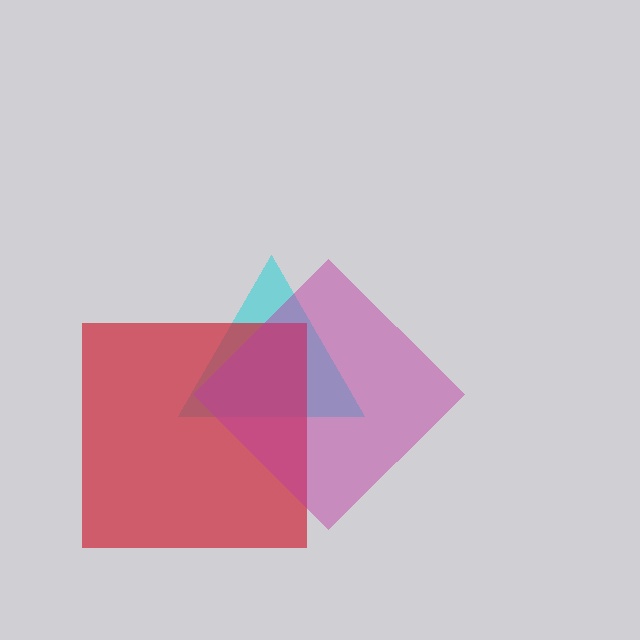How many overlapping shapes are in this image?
There are 3 overlapping shapes in the image.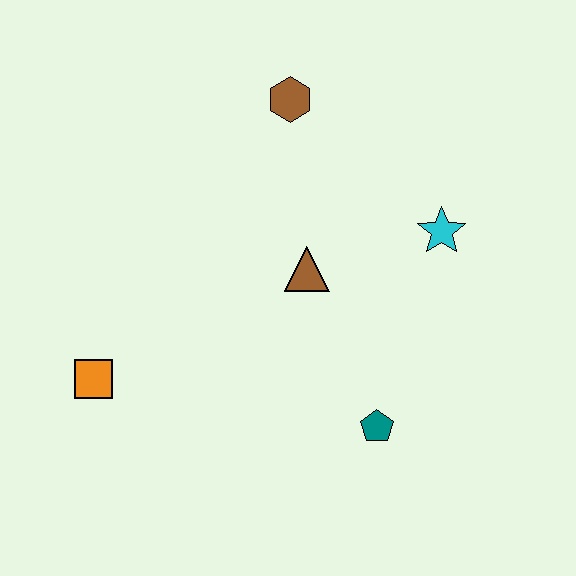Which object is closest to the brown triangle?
The cyan star is closest to the brown triangle.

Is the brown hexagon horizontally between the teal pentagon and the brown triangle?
No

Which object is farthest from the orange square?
The cyan star is farthest from the orange square.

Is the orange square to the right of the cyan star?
No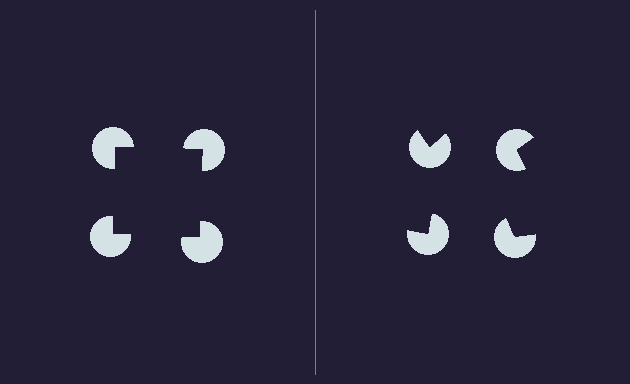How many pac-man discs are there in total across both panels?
8 — 4 on each side.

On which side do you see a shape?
An illusory square appears on the left side. On the right side the wedge cuts are rotated, so no coherent shape forms.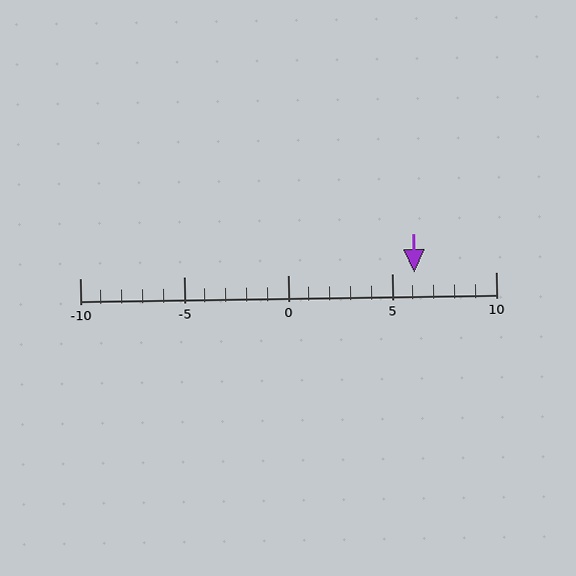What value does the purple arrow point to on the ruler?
The purple arrow points to approximately 6.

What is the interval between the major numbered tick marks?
The major tick marks are spaced 5 units apart.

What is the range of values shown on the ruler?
The ruler shows values from -10 to 10.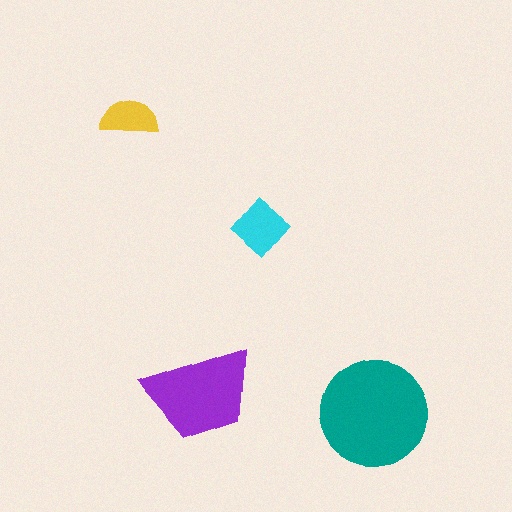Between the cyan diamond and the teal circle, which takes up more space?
The teal circle.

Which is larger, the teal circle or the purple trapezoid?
The teal circle.